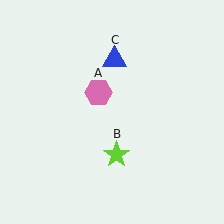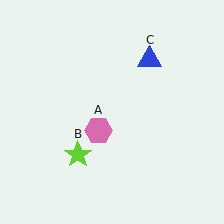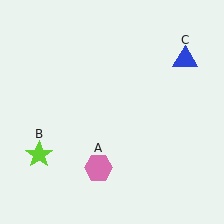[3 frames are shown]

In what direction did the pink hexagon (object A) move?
The pink hexagon (object A) moved down.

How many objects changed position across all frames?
3 objects changed position: pink hexagon (object A), lime star (object B), blue triangle (object C).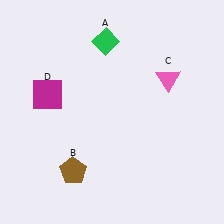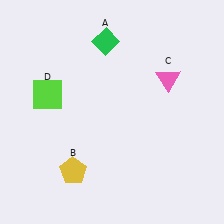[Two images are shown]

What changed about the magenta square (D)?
In Image 1, D is magenta. In Image 2, it changed to lime.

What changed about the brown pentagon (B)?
In Image 1, B is brown. In Image 2, it changed to yellow.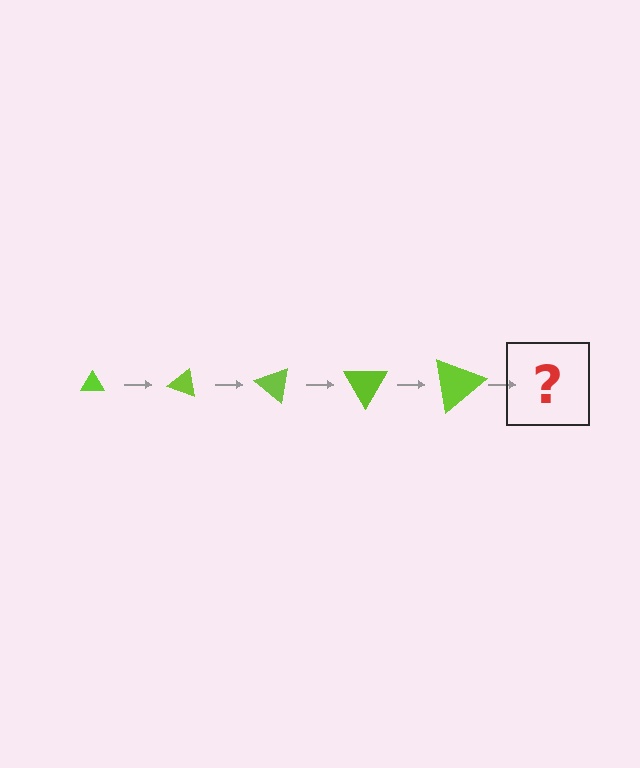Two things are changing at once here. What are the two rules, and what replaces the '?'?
The two rules are that the triangle grows larger each step and it rotates 20 degrees each step. The '?' should be a triangle, larger than the previous one and rotated 100 degrees from the start.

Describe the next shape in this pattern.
It should be a triangle, larger than the previous one and rotated 100 degrees from the start.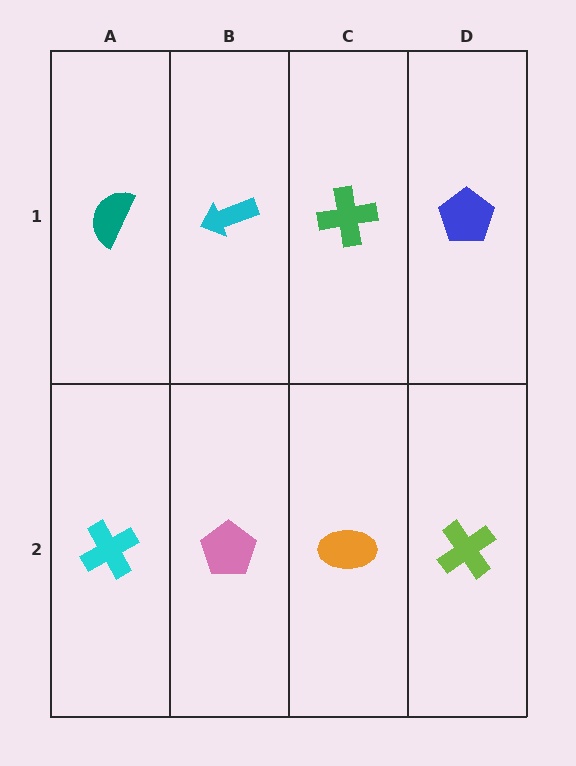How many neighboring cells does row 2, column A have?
2.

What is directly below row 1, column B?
A pink pentagon.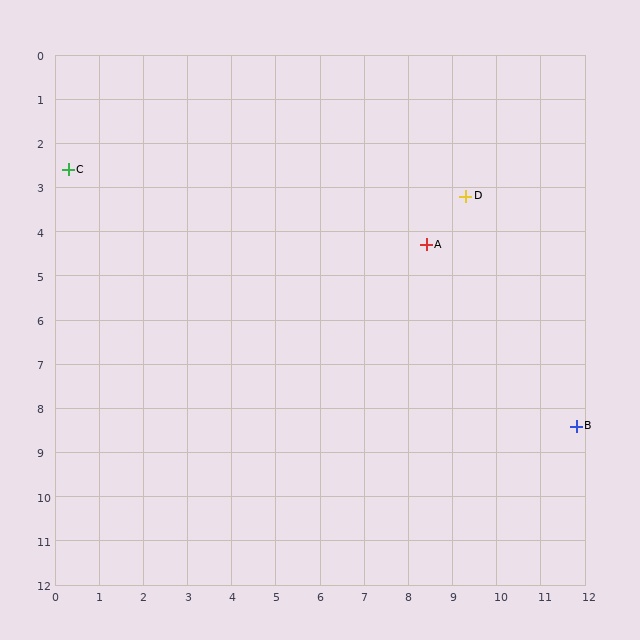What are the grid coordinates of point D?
Point D is at approximately (9.3, 3.2).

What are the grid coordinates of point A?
Point A is at approximately (8.4, 4.3).